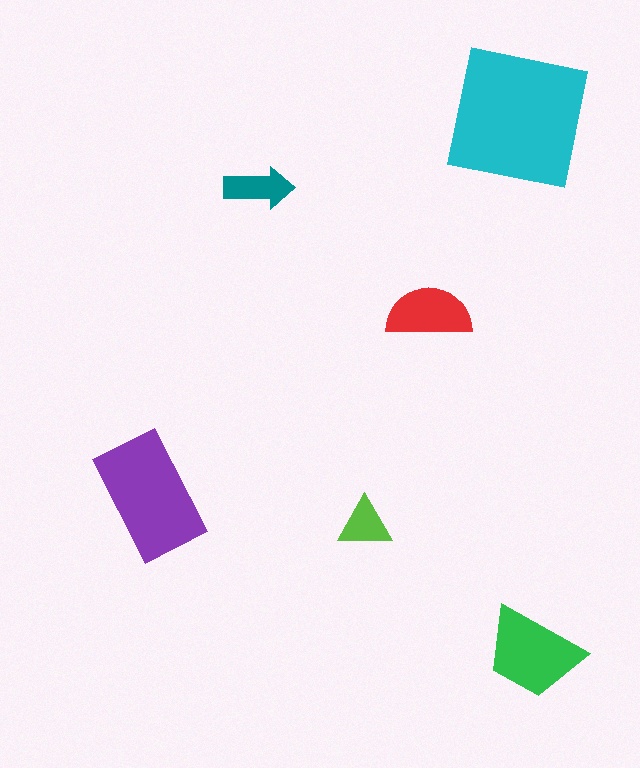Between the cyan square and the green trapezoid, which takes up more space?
The cyan square.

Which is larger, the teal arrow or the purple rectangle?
The purple rectangle.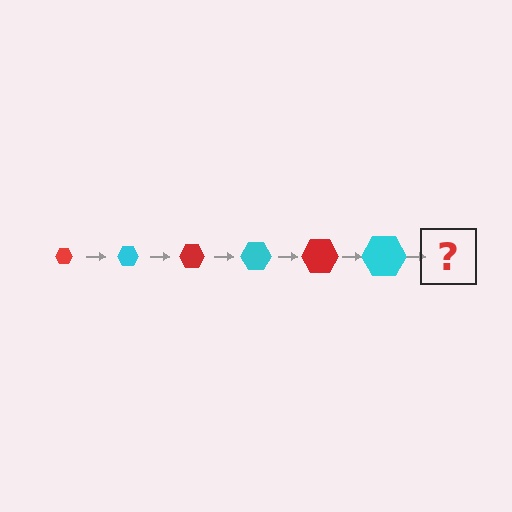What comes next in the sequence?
The next element should be a red hexagon, larger than the previous one.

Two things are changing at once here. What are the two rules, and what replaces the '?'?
The two rules are that the hexagon grows larger each step and the color cycles through red and cyan. The '?' should be a red hexagon, larger than the previous one.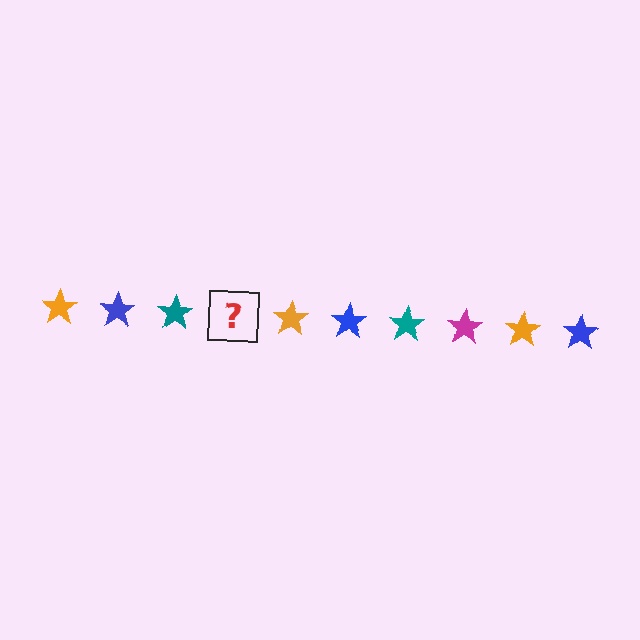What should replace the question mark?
The question mark should be replaced with a magenta star.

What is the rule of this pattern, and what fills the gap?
The rule is that the pattern cycles through orange, blue, teal, magenta stars. The gap should be filled with a magenta star.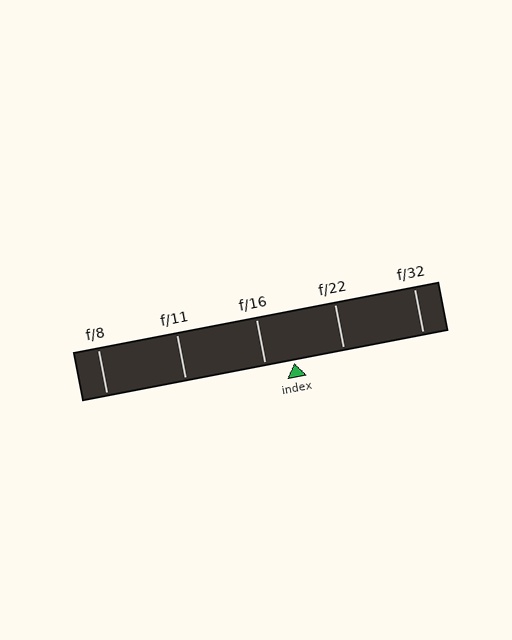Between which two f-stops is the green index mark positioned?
The index mark is between f/16 and f/22.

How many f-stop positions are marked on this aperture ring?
There are 5 f-stop positions marked.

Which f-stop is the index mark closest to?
The index mark is closest to f/16.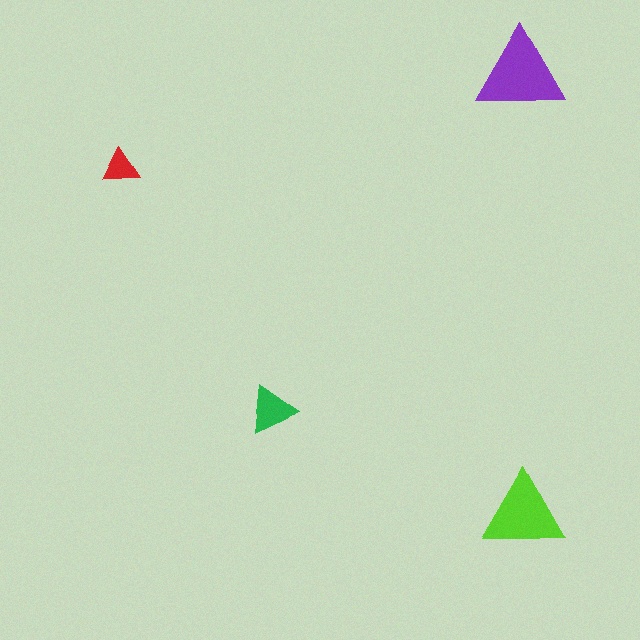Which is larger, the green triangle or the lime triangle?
The lime one.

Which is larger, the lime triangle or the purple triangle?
The purple one.